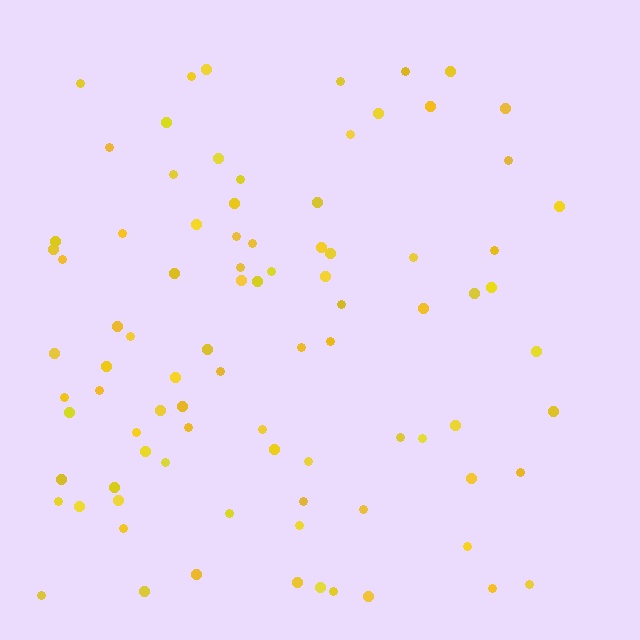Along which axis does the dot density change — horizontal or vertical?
Horizontal.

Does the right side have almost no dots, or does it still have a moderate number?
Still a moderate number, just noticeably fewer than the left.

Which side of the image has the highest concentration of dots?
The left.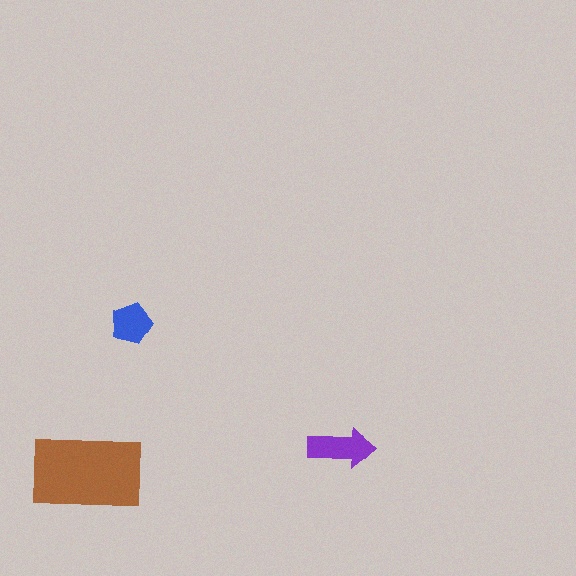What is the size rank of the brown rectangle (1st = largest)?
1st.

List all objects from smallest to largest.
The blue pentagon, the purple arrow, the brown rectangle.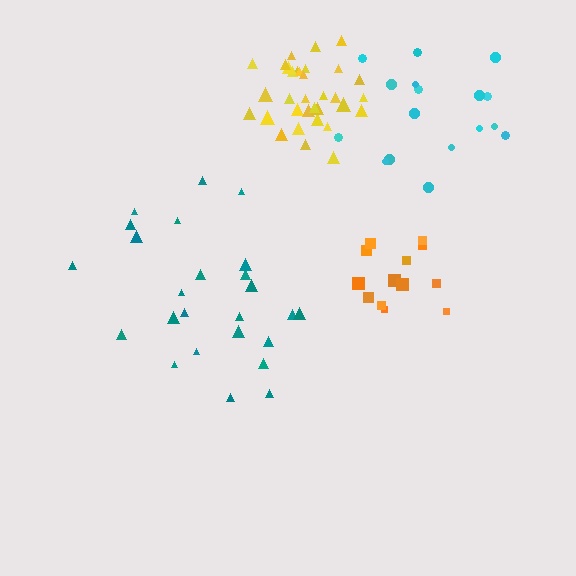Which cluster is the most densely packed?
Yellow.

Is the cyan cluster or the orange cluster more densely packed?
Orange.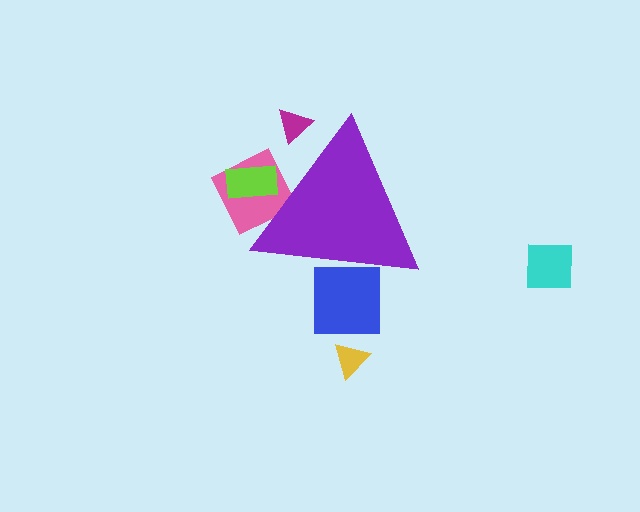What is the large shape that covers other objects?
A purple triangle.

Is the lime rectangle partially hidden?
Yes, the lime rectangle is partially hidden behind the purple triangle.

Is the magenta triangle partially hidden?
Yes, the magenta triangle is partially hidden behind the purple triangle.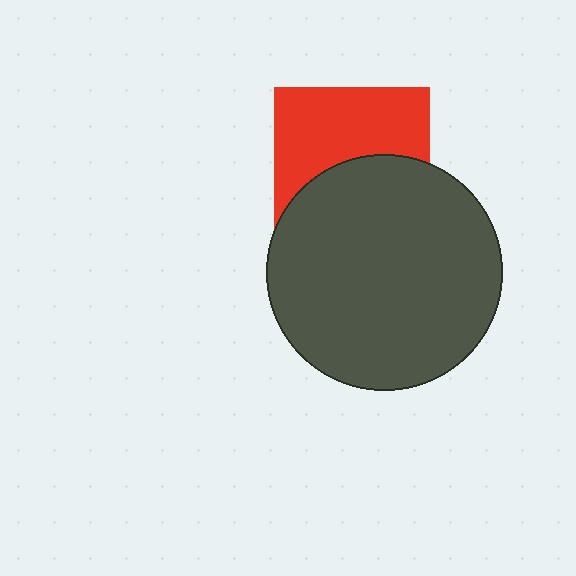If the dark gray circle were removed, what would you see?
You would see the complete red square.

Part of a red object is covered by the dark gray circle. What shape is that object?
It is a square.